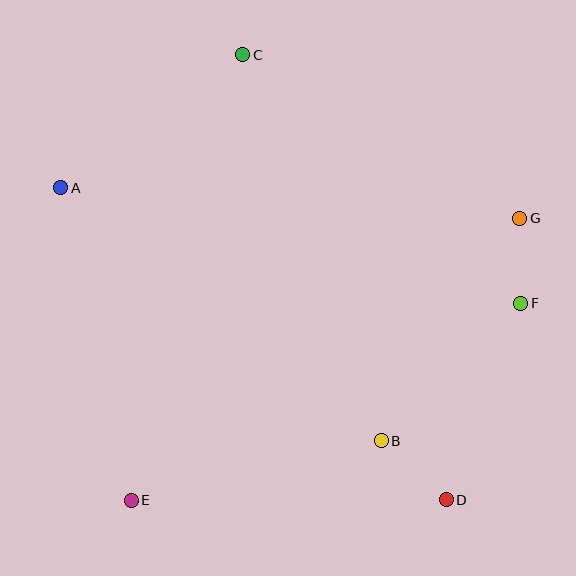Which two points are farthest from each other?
Points A and D are farthest from each other.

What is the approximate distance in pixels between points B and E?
The distance between B and E is approximately 257 pixels.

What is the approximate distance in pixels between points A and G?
The distance between A and G is approximately 460 pixels.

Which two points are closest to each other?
Points F and G are closest to each other.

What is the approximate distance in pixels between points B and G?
The distance between B and G is approximately 262 pixels.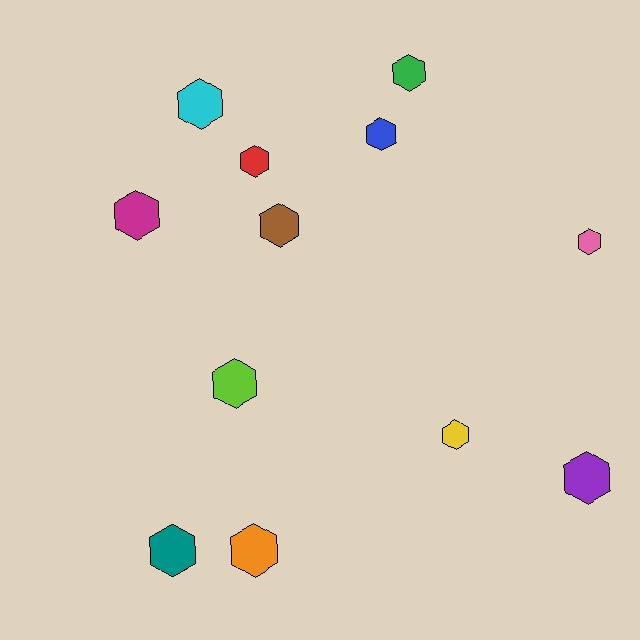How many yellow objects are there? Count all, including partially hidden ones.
There is 1 yellow object.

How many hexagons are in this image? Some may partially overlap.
There are 12 hexagons.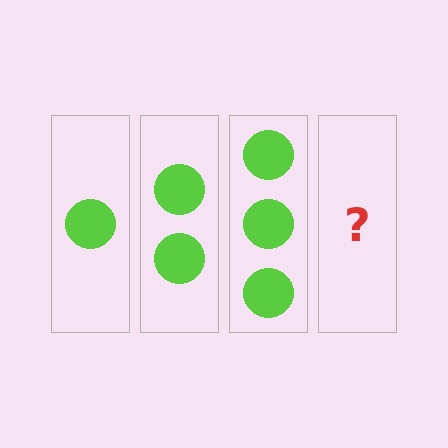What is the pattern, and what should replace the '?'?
The pattern is that each step adds one more circle. The '?' should be 4 circles.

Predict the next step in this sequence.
The next step is 4 circles.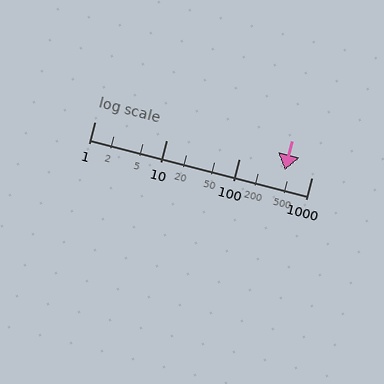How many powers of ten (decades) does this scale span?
The scale spans 3 decades, from 1 to 1000.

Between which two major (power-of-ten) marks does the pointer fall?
The pointer is between 100 and 1000.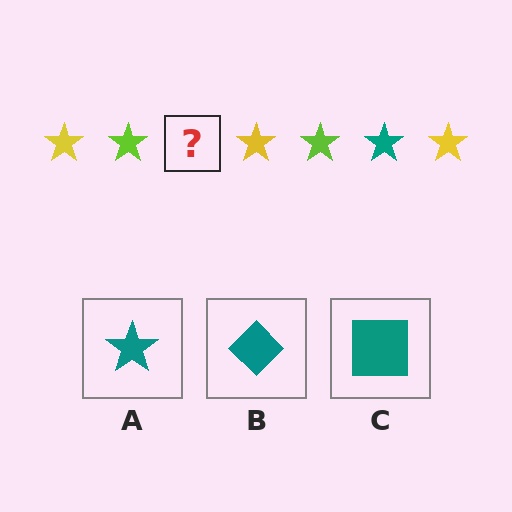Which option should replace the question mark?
Option A.